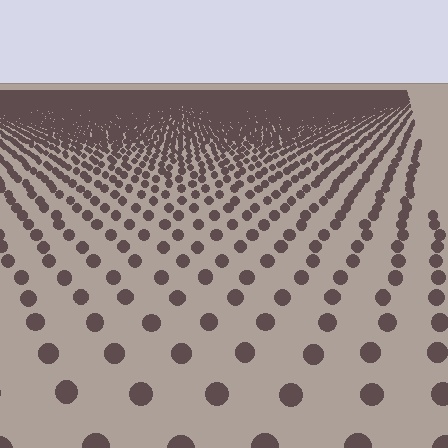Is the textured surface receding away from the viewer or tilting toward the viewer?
The surface is receding away from the viewer. Texture elements get smaller and denser toward the top.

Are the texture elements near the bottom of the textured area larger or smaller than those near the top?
Larger. Near the bottom, elements are closer to the viewer and appear at a bigger on-screen size.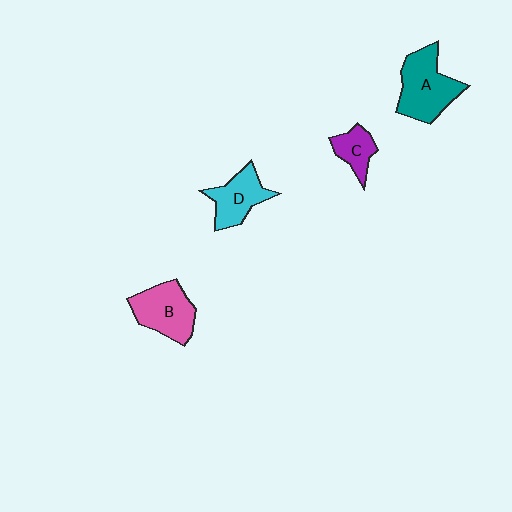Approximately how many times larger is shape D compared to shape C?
Approximately 1.5 times.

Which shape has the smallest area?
Shape C (purple).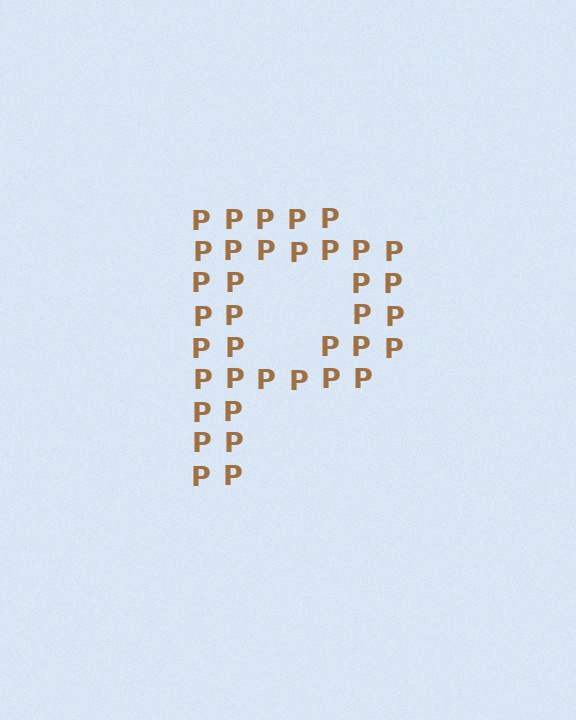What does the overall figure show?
The overall figure shows the letter P.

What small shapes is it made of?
It is made of small letter P's.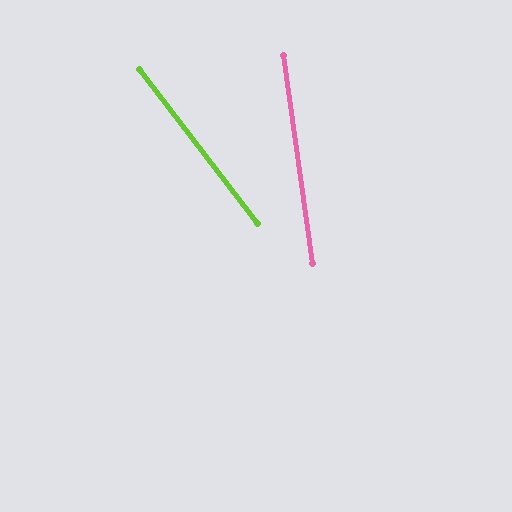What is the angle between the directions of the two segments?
Approximately 30 degrees.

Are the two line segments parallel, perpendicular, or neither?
Neither parallel nor perpendicular — they differ by about 30°.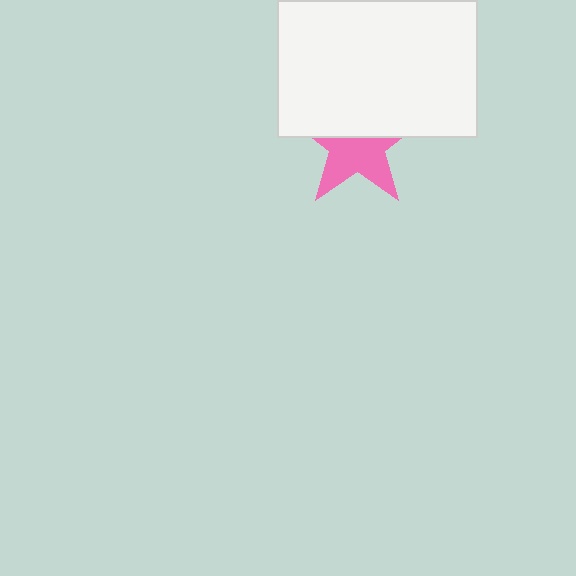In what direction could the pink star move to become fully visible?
The pink star could move down. That would shift it out from behind the white rectangle entirely.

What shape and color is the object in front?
The object in front is a white rectangle.